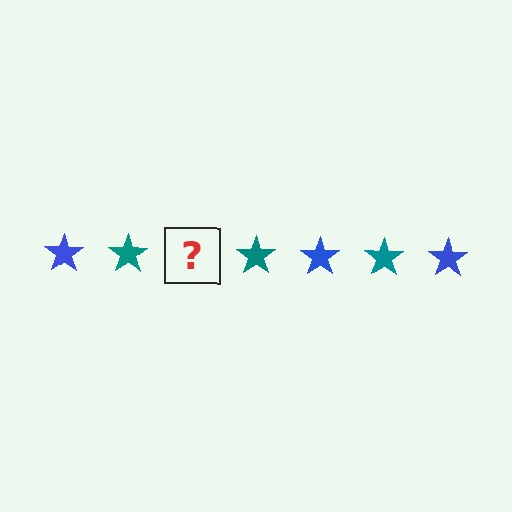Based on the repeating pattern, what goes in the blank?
The blank should be a blue star.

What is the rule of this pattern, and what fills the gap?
The rule is that the pattern cycles through blue, teal stars. The gap should be filled with a blue star.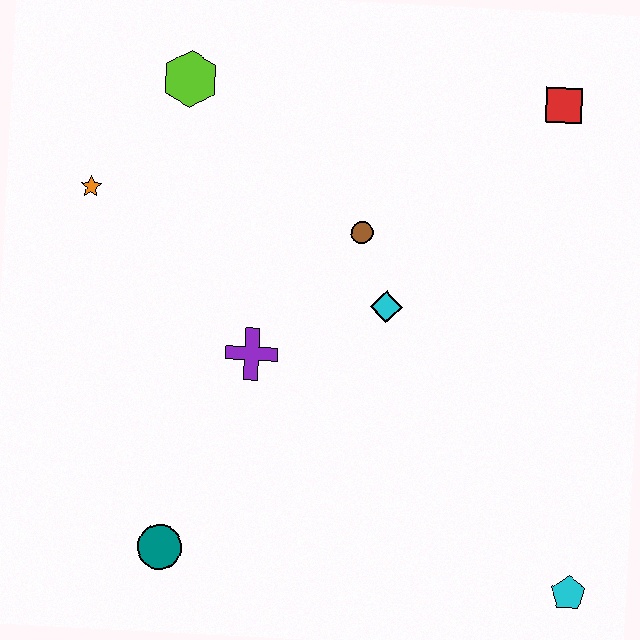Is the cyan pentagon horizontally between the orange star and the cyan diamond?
No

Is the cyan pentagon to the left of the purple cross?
No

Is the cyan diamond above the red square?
No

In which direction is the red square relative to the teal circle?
The red square is above the teal circle.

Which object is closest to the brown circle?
The cyan diamond is closest to the brown circle.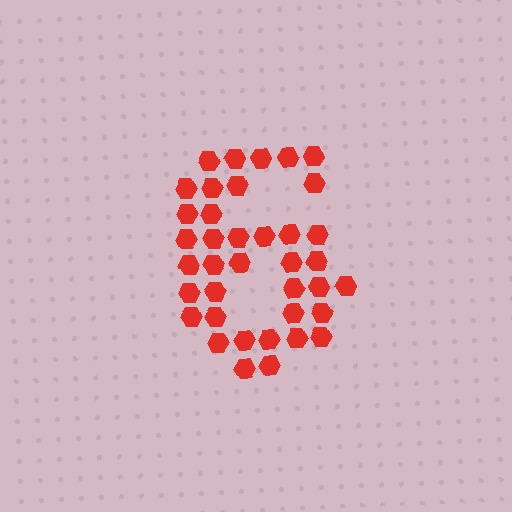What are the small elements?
The small elements are hexagons.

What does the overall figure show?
The overall figure shows the digit 6.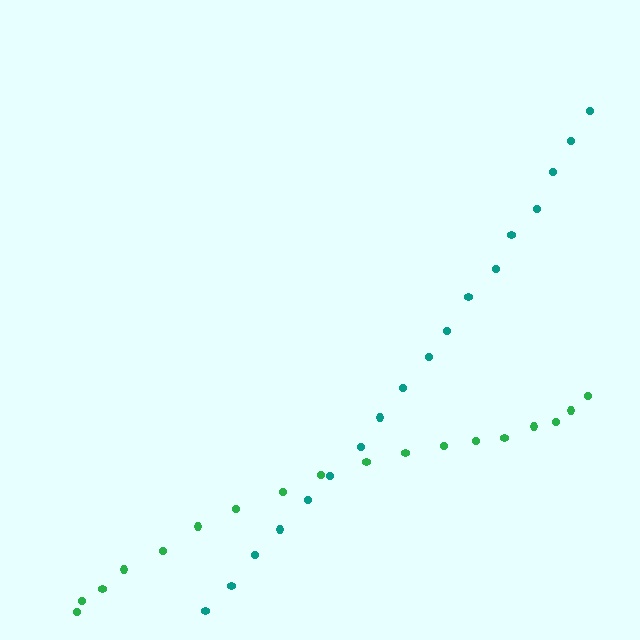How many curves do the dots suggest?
There are 2 distinct paths.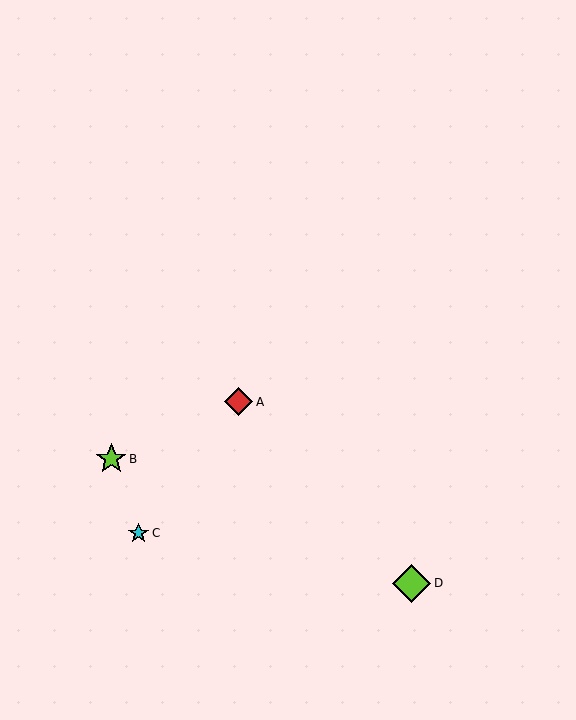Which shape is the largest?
The lime diamond (labeled D) is the largest.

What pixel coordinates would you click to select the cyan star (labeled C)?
Click at (139, 533) to select the cyan star C.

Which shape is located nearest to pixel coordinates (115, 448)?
The lime star (labeled B) at (111, 459) is nearest to that location.